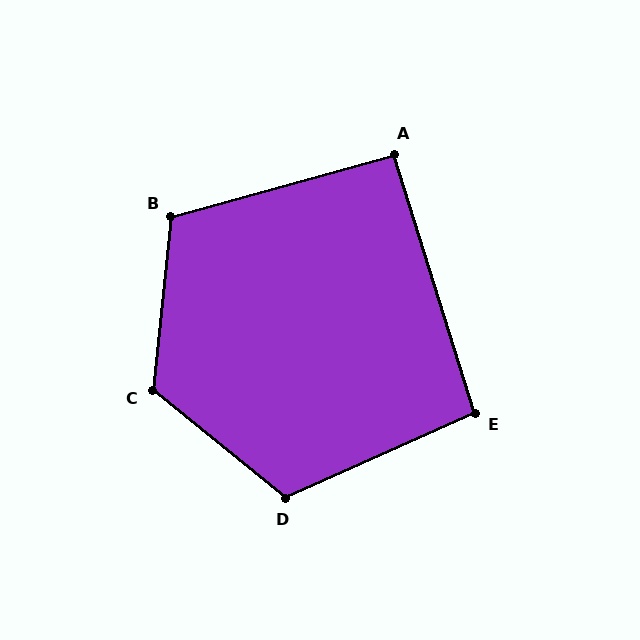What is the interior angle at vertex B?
Approximately 112 degrees (obtuse).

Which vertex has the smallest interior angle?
A, at approximately 92 degrees.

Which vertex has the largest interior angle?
C, at approximately 123 degrees.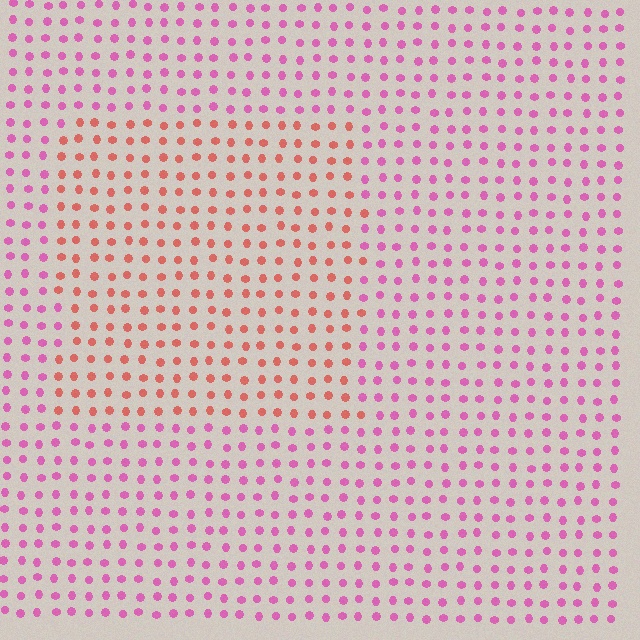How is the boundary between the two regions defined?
The boundary is defined purely by a slight shift in hue (about 44 degrees). Spacing, size, and orientation are identical on both sides.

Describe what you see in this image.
The image is filled with small pink elements in a uniform arrangement. A rectangle-shaped region is visible where the elements are tinted to a slightly different hue, forming a subtle color boundary.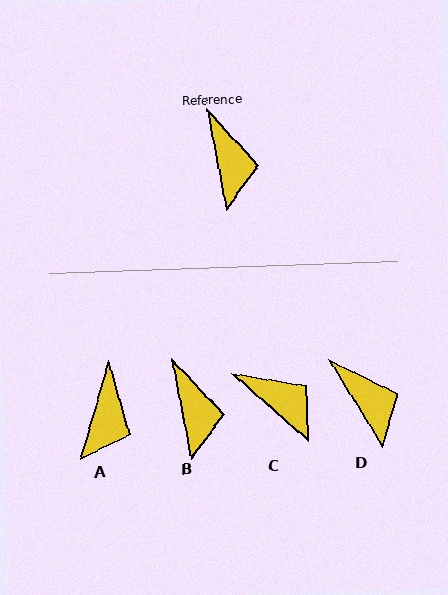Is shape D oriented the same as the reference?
No, it is off by about 21 degrees.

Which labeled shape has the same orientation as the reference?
B.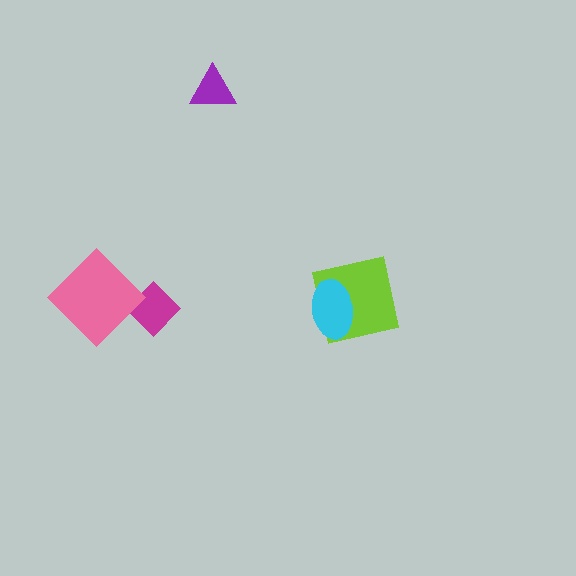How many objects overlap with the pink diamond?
1 object overlaps with the pink diamond.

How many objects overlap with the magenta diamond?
1 object overlaps with the magenta diamond.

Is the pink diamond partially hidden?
No, no other shape covers it.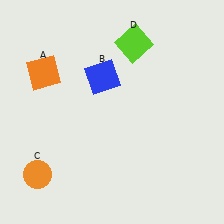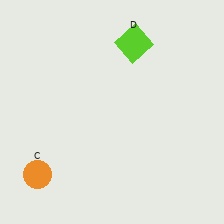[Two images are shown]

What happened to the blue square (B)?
The blue square (B) was removed in Image 2. It was in the top-left area of Image 1.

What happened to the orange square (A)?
The orange square (A) was removed in Image 2. It was in the top-left area of Image 1.